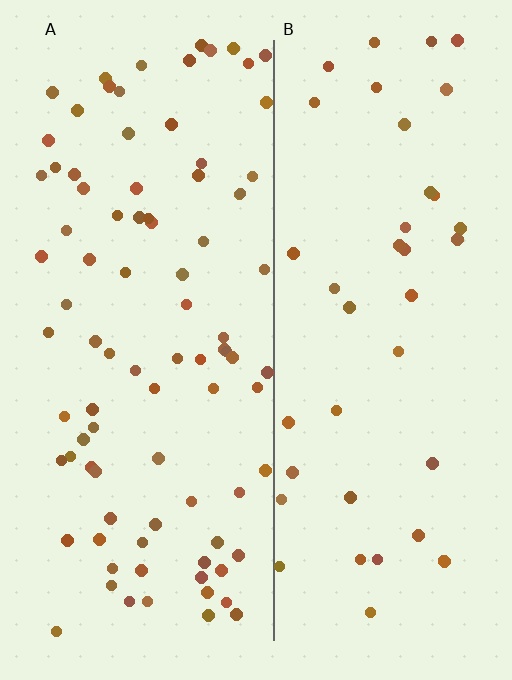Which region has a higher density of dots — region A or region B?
A (the left).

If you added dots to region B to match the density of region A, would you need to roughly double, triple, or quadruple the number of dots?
Approximately double.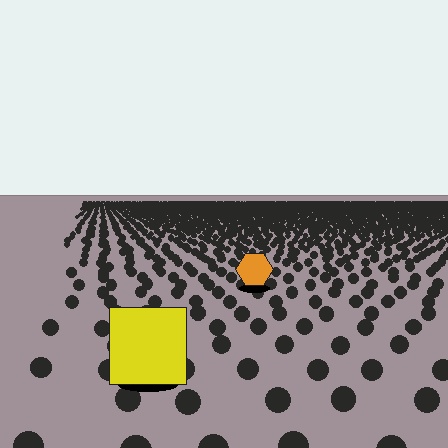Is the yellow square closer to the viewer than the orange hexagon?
Yes. The yellow square is closer — you can tell from the texture gradient: the ground texture is coarser near it.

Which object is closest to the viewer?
The yellow square is closest. The texture marks near it are larger and more spread out.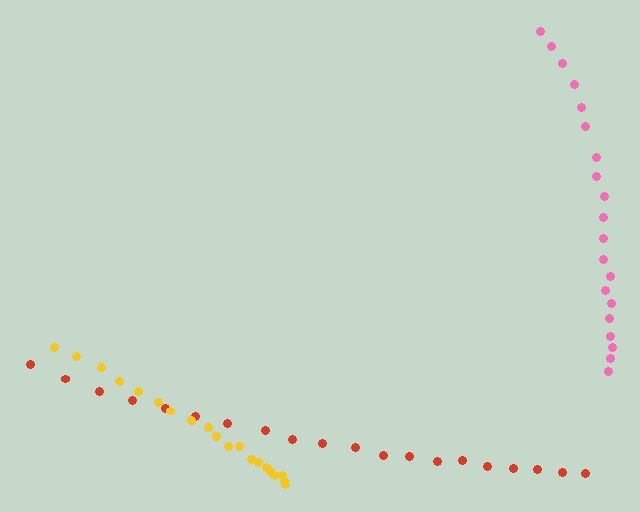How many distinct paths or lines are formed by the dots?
There are 3 distinct paths.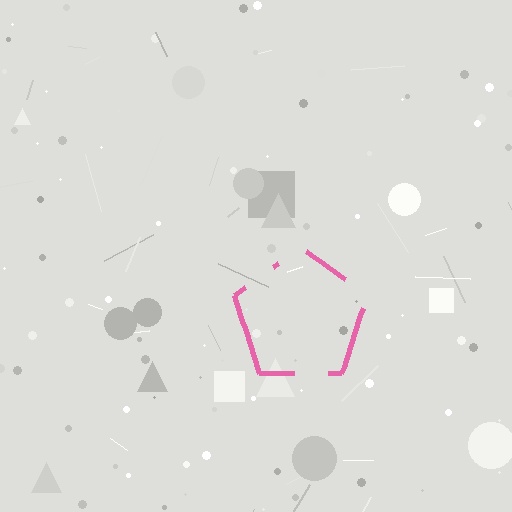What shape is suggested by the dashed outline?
The dashed outline suggests a pentagon.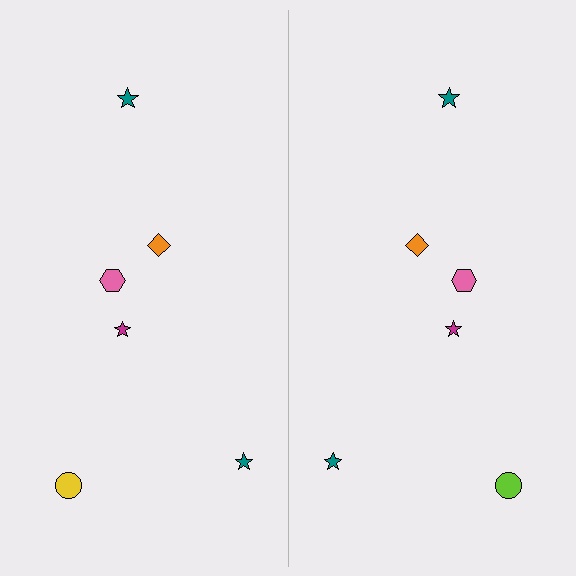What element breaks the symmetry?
The lime circle on the right side breaks the symmetry — its mirror counterpart is yellow.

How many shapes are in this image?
There are 12 shapes in this image.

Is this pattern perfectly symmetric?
No, the pattern is not perfectly symmetric. The lime circle on the right side breaks the symmetry — its mirror counterpart is yellow.